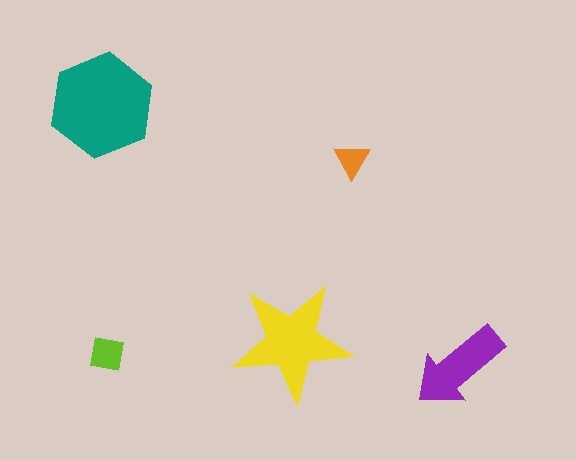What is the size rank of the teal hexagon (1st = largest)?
1st.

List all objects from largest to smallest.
The teal hexagon, the yellow star, the purple arrow, the lime square, the orange triangle.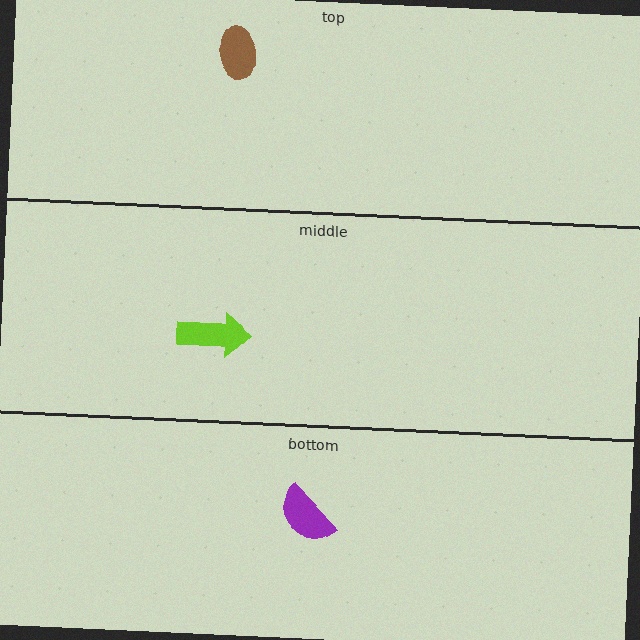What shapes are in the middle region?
The lime arrow.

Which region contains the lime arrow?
The middle region.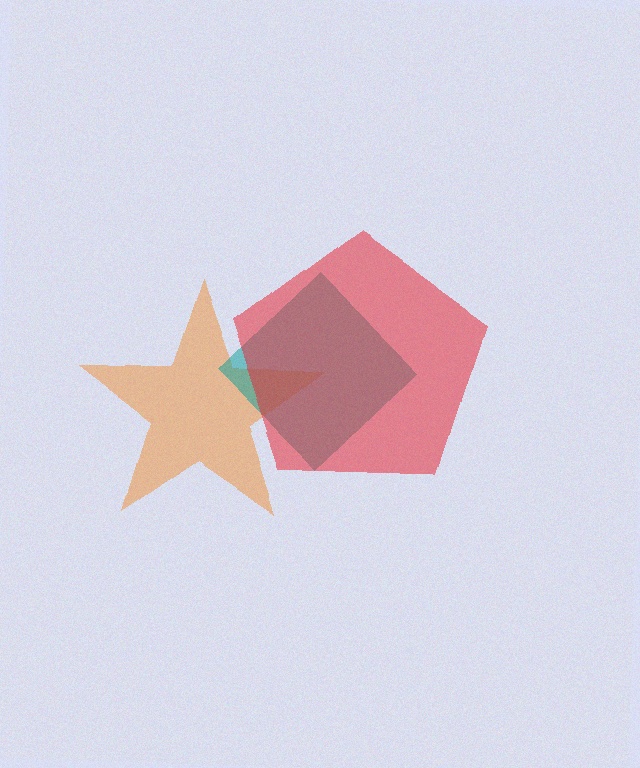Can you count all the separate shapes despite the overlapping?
Yes, there are 3 separate shapes.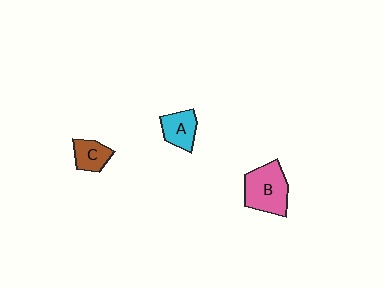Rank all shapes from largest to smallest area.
From largest to smallest: B (pink), A (cyan), C (brown).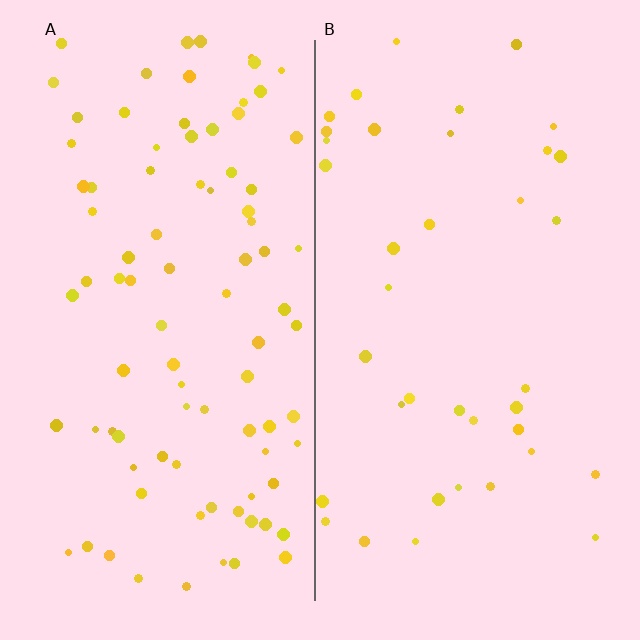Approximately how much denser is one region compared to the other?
Approximately 2.3× — region A over region B.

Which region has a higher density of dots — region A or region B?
A (the left).